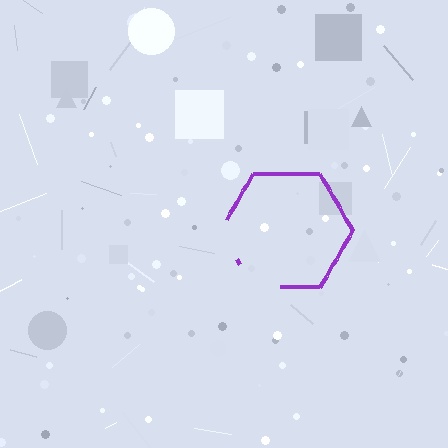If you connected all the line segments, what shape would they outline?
They would outline a hexagon.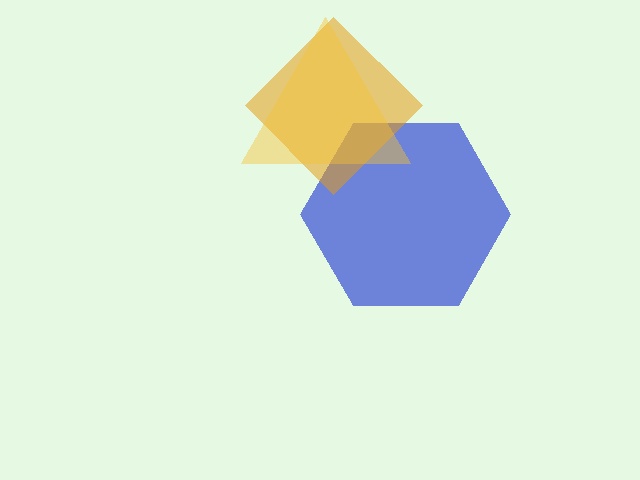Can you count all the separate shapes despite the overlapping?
Yes, there are 3 separate shapes.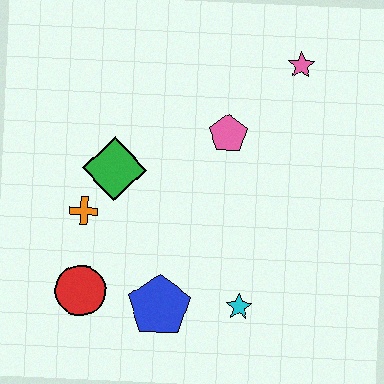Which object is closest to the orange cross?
The green diamond is closest to the orange cross.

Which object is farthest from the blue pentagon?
The pink star is farthest from the blue pentagon.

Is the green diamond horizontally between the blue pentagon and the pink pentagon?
No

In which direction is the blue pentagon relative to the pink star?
The blue pentagon is below the pink star.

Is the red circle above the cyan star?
Yes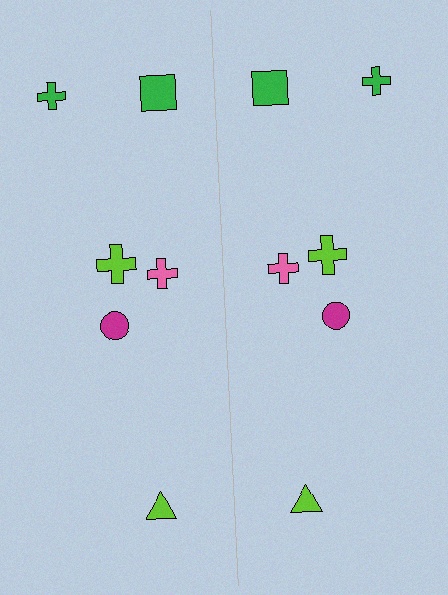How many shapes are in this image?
There are 12 shapes in this image.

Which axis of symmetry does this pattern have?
The pattern has a vertical axis of symmetry running through the center of the image.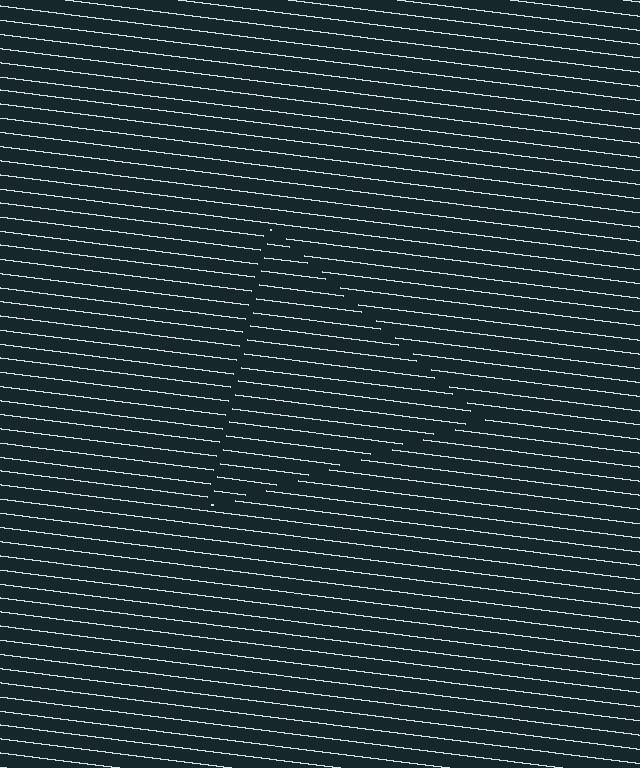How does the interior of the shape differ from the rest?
The interior of the shape contains the same grating, shifted by half a period — the contour is defined by the phase discontinuity where line-ends from the inner and outer gratings abut.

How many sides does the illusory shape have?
3 sides — the line-ends trace a triangle.